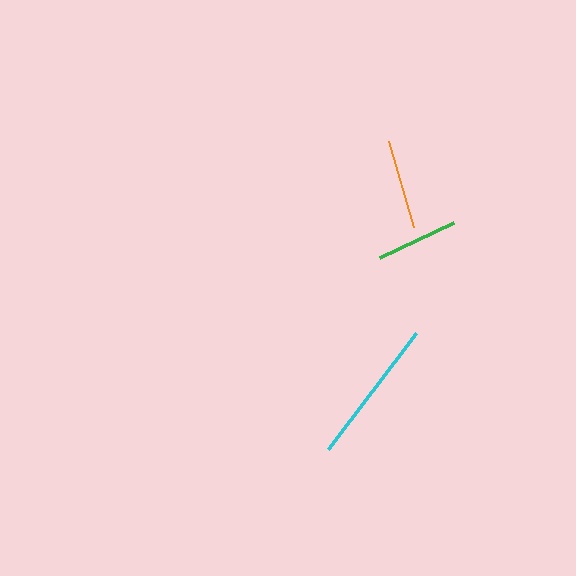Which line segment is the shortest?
The green line is the shortest at approximately 81 pixels.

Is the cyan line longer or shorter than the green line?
The cyan line is longer than the green line.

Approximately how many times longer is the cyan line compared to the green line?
The cyan line is approximately 1.8 times the length of the green line.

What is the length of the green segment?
The green segment is approximately 81 pixels long.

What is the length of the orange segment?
The orange segment is approximately 89 pixels long.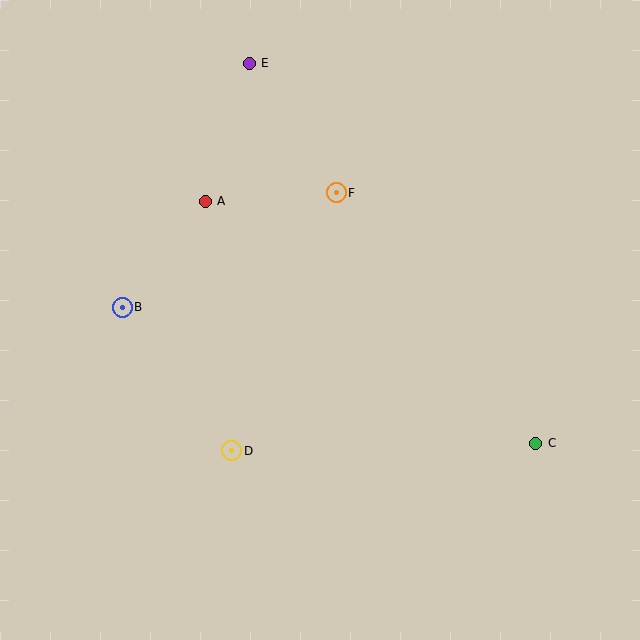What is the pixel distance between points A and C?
The distance between A and C is 410 pixels.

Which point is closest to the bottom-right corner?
Point C is closest to the bottom-right corner.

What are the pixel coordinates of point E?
Point E is at (249, 63).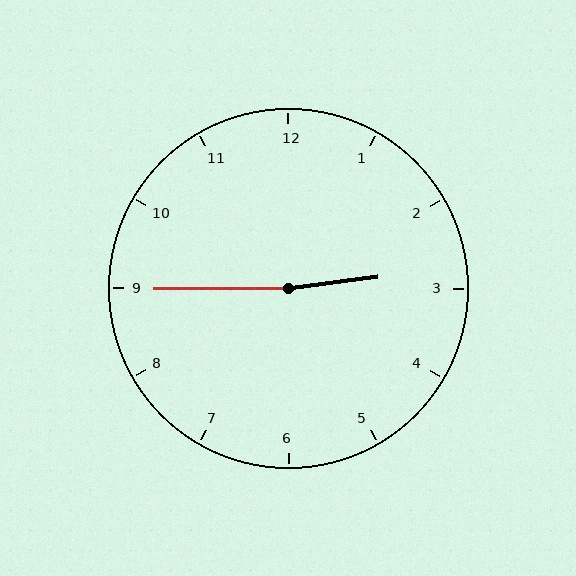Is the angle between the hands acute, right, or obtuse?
It is obtuse.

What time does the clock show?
2:45.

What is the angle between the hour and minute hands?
Approximately 172 degrees.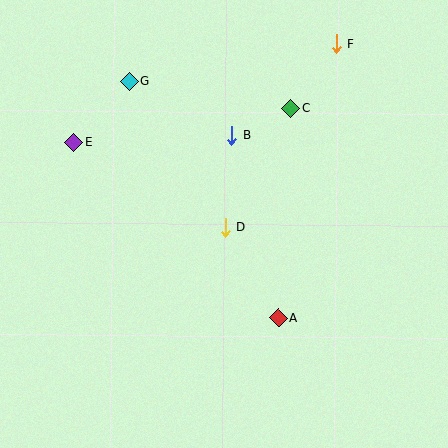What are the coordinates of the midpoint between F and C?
The midpoint between F and C is at (313, 76).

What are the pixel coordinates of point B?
Point B is at (231, 135).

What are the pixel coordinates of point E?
Point E is at (74, 142).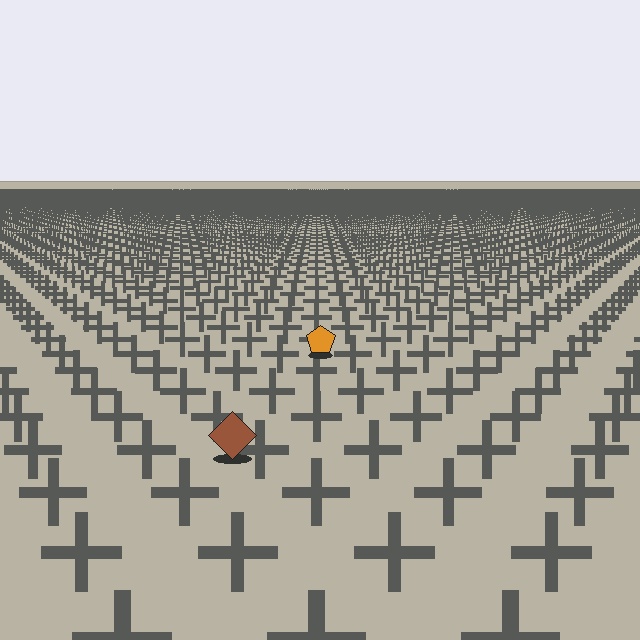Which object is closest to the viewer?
The brown diamond is closest. The texture marks near it are larger and more spread out.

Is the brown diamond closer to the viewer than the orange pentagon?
Yes. The brown diamond is closer — you can tell from the texture gradient: the ground texture is coarser near it.